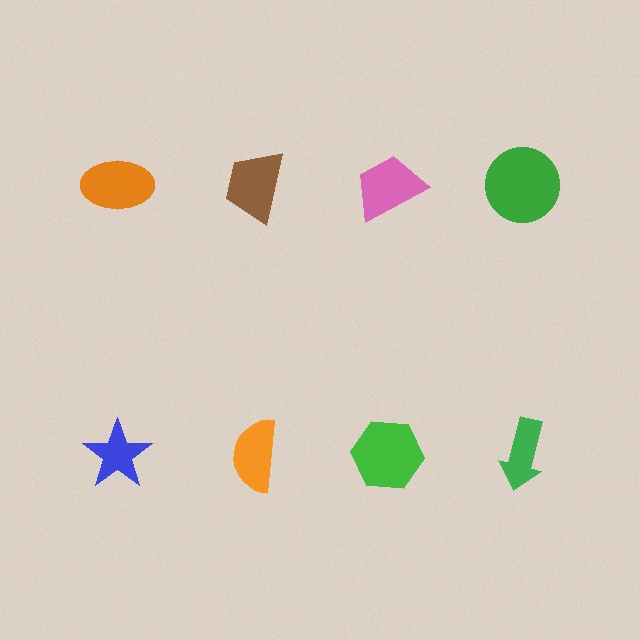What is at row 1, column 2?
A brown trapezoid.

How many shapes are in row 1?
4 shapes.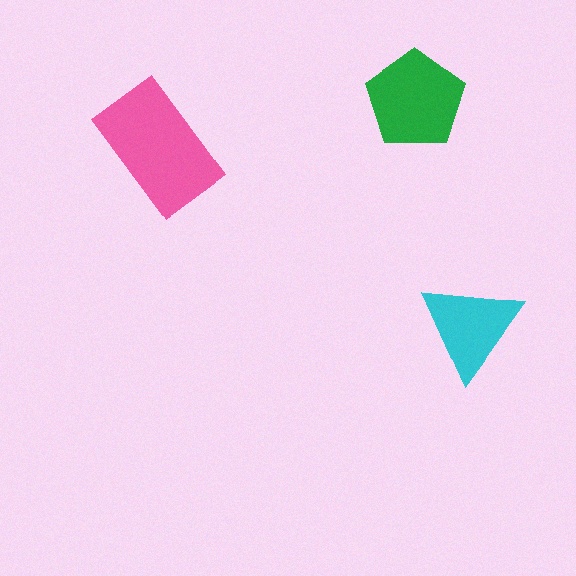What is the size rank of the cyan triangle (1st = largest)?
3rd.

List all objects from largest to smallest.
The pink rectangle, the green pentagon, the cyan triangle.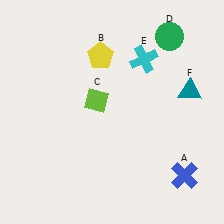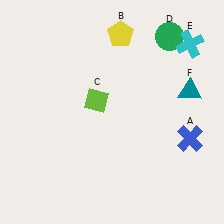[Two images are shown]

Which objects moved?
The objects that moved are: the blue cross (A), the yellow pentagon (B), the cyan cross (E).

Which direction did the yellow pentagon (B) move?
The yellow pentagon (B) moved up.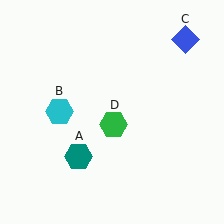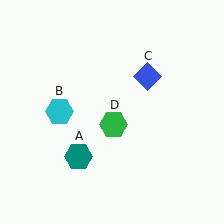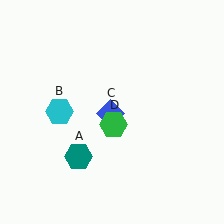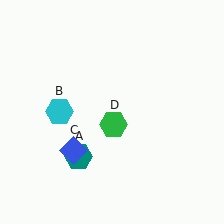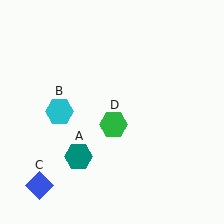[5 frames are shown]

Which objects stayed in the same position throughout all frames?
Teal hexagon (object A) and cyan hexagon (object B) and green hexagon (object D) remained stationary.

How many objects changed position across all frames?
1 object changed position: blue diamond (object C).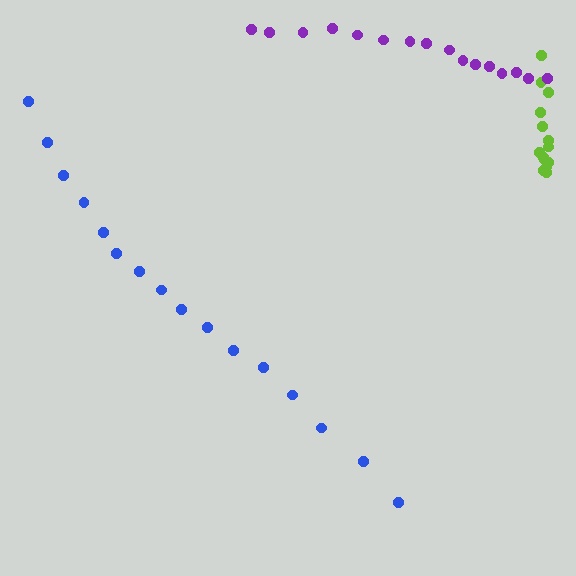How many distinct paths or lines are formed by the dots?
There are 3 distinct paths.